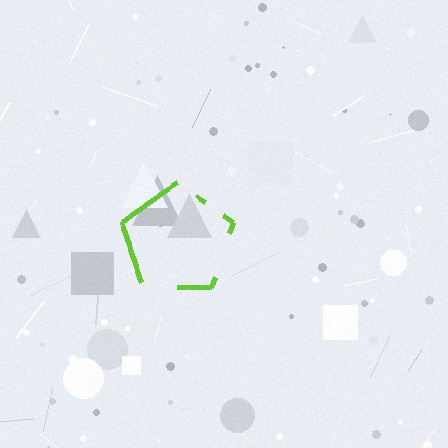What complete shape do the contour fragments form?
The contour fragments form a pentagon.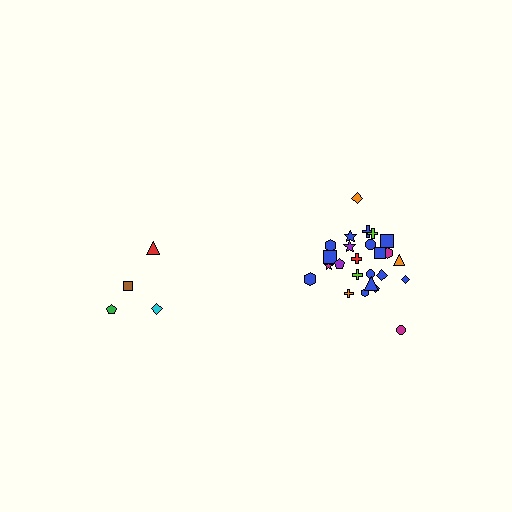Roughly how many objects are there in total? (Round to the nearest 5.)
Roughly 30 objects in total.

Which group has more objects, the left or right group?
The right group.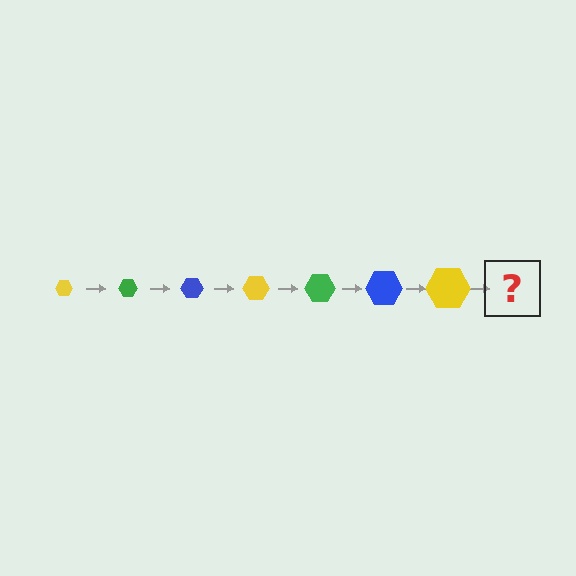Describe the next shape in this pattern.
It should be a green hexagon, larger than the previous one.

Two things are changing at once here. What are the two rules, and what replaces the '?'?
The two rules are that the hexagon grows larger each step and the color cycles through yellow, green, and blue. The '?' should be a green hexagon, larger than the previous one.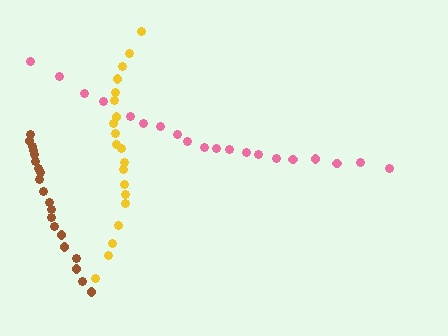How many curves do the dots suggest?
There are 3 distinct paths.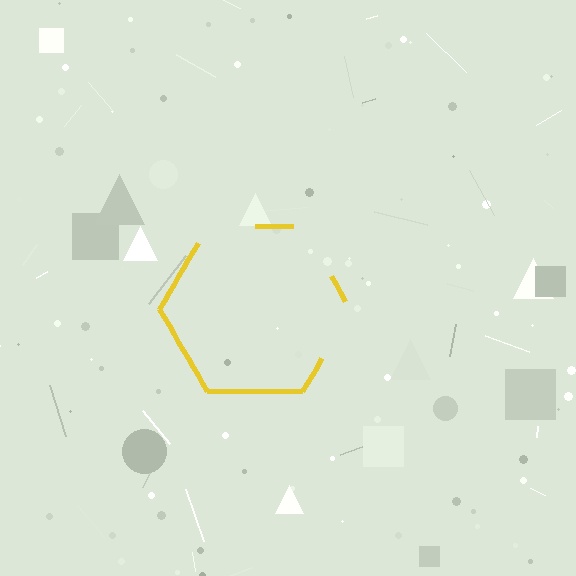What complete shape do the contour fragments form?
The contour fragments form a hexagon.